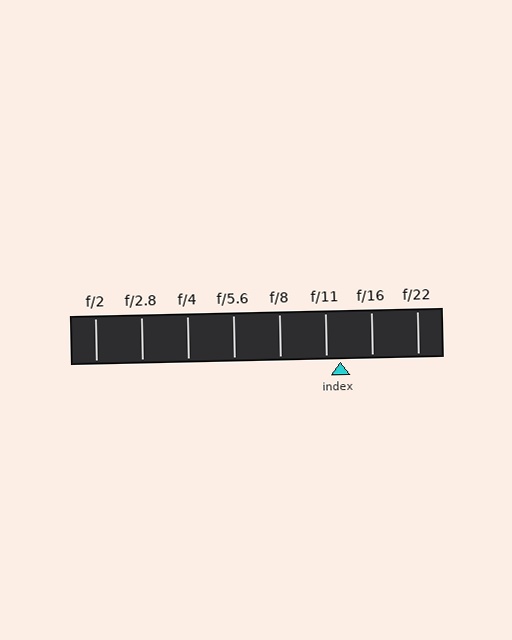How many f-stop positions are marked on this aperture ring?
There are 8 f-stop positions marked.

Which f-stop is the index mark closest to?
The index mark is closest to f/11.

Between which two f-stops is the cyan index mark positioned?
The index mark is between f/11 and f/16.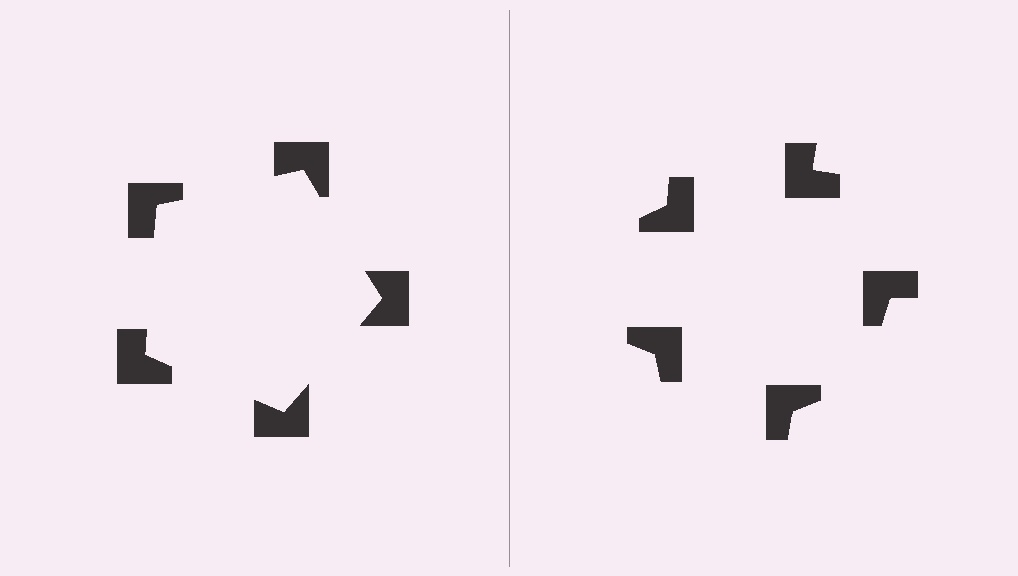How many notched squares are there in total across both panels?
10 — 5 on each side.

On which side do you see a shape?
An illusory pentagon appears on the left side. On the right side the wedge cuts are rotated, so no coherent shape forms.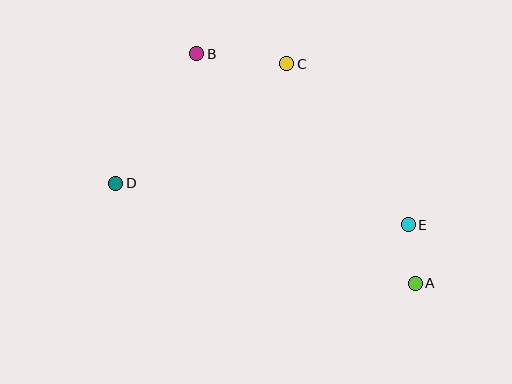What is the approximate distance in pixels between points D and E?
The distance between D and E is approximately 296 pixels.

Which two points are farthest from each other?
Points A and B are farthest from each other.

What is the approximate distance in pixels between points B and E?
The distance between B and E is approximately 272 pixels.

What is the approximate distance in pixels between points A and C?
The distance between A and C is approximately 254 pixels.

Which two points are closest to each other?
Points A and E are closest to each other.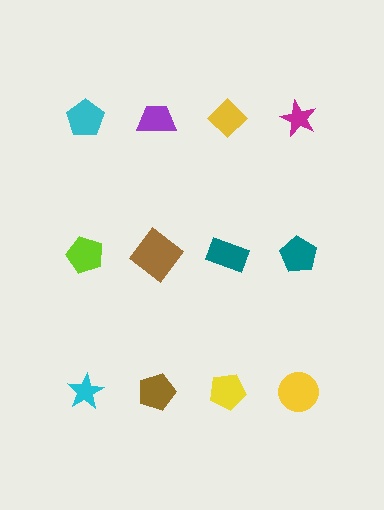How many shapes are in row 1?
4 shapes.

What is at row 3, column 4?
A yellow circle.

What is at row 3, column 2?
A brown pentagon.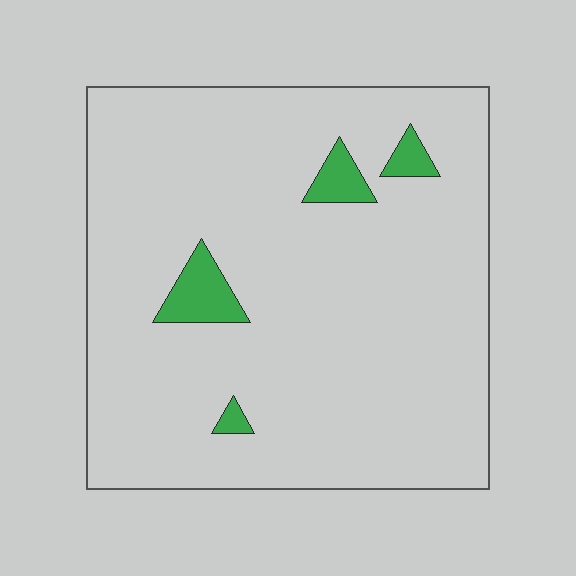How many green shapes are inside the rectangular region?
4.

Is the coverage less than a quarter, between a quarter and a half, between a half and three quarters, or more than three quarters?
Less than a quarter.